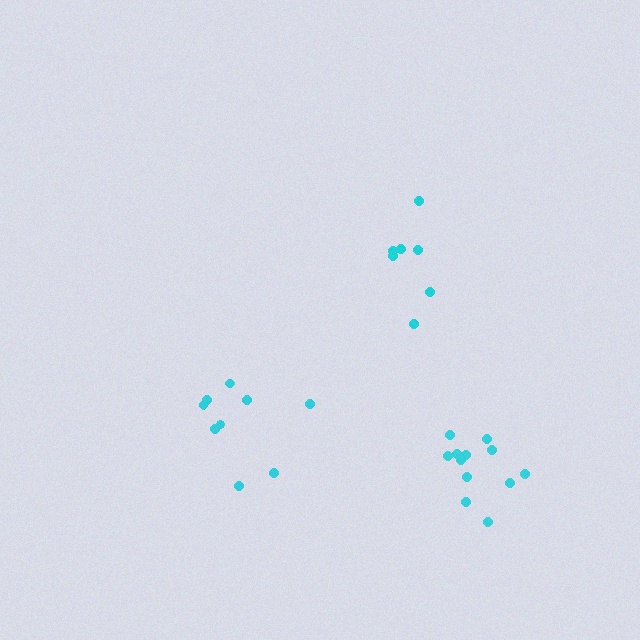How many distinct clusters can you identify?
There are 3 distinct clusters.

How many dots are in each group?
Group 1: 9 dots, Group 2: 7 dots, Group 3: 12 dots (28 total).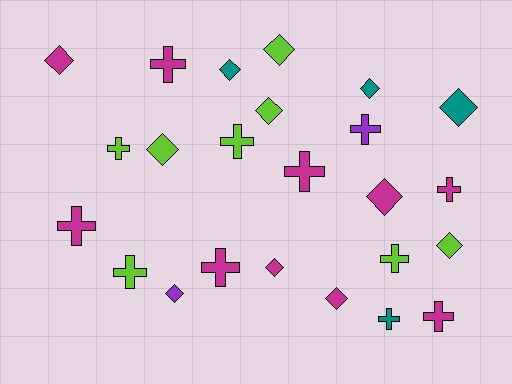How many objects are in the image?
There are 24 objects.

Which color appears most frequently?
Magenta, with 10 objects.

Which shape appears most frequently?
Diamond, with 12 objects.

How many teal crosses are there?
There is 1 teal cross.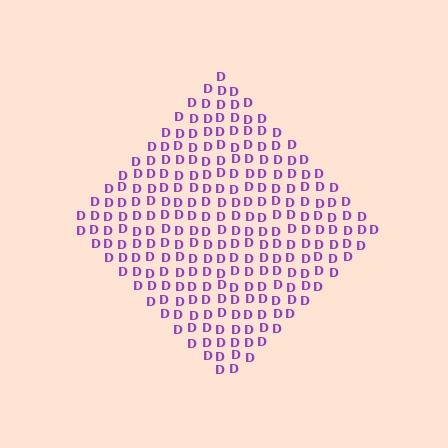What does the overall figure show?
The overall figure shows a diamond.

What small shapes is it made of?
It is made of small letter D's.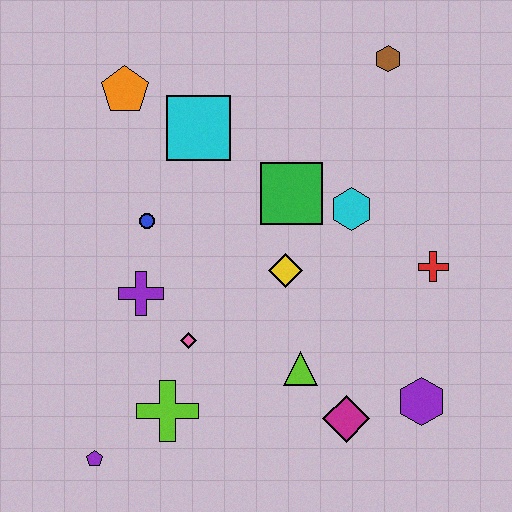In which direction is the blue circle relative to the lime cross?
The blue circle is above the lime cross.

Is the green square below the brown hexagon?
Yes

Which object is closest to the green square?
The cyan hexagon is closest to the green square.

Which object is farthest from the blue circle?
The purple hexagon is farthest from the blue circle.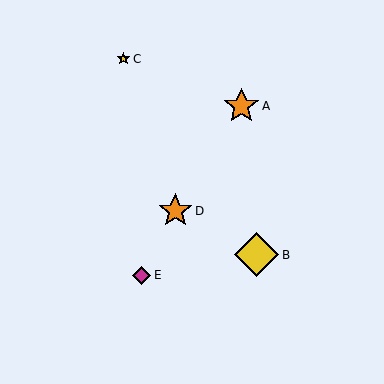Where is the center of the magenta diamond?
The center of the magenta diamond is at (142, 275).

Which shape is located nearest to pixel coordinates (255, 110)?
The orange star (labeled A) at (241, 106) is nearest to that location.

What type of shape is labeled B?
Shape B is a yellow diamond.